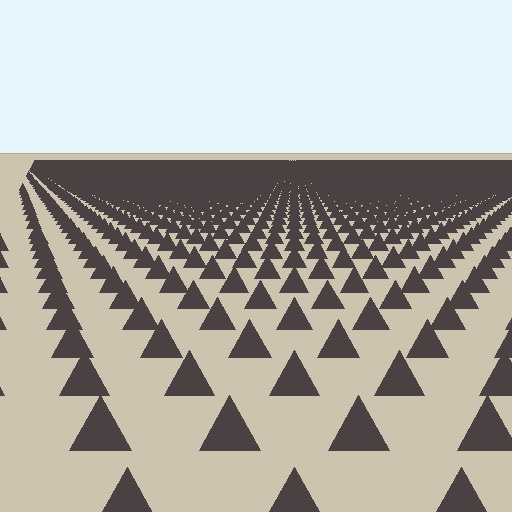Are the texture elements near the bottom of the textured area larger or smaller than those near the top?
Larger. Near the bottom, elements are closer to the viewer and appear at a bigger on-screen size.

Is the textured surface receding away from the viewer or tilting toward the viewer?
The surface is receding away from the viewer. Texture elements get smaller and denser toward the top.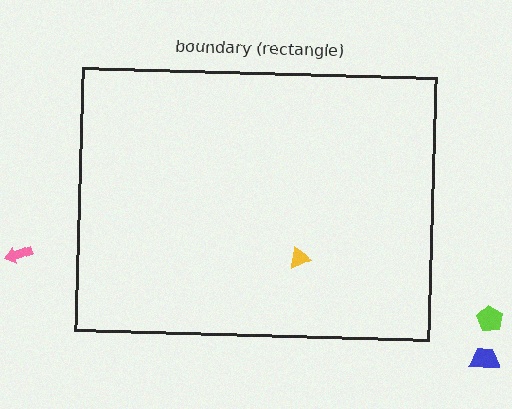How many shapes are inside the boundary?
1 inside, 3 outside.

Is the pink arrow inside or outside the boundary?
Outside.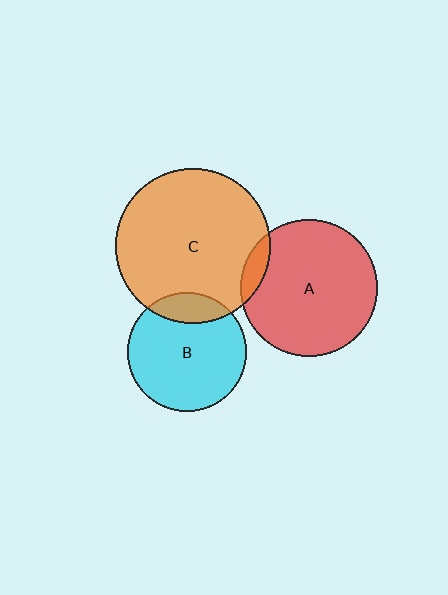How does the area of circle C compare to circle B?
Approximately 1.7 times.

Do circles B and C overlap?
Yes.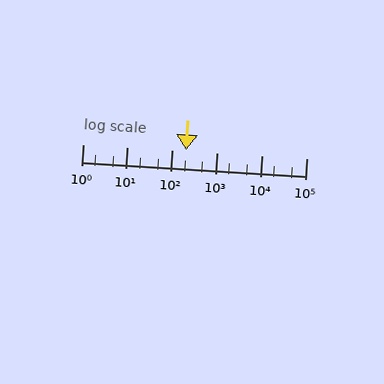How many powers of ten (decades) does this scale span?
The scale spans 5 decades, from 1 to 100000.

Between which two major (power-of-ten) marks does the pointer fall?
The pointer is between 100 and 1000.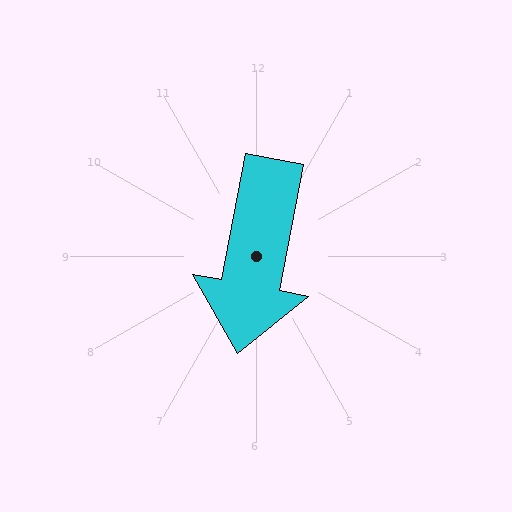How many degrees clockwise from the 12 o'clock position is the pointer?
Approximately 191 degrees.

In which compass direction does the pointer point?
South.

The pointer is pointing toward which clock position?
Roughly 6 o'clock.